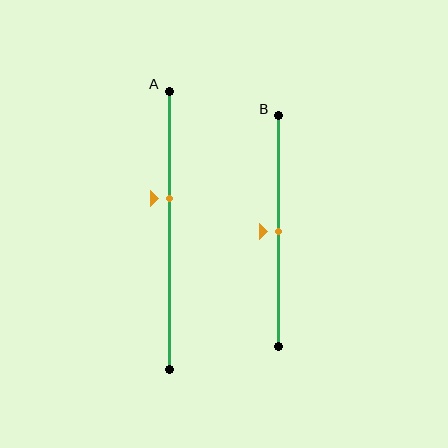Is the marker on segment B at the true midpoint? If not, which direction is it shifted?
Yes, the marker on segment B is at the true midpoint.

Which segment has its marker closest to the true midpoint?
Segment B has its marker closest to the true midpoint.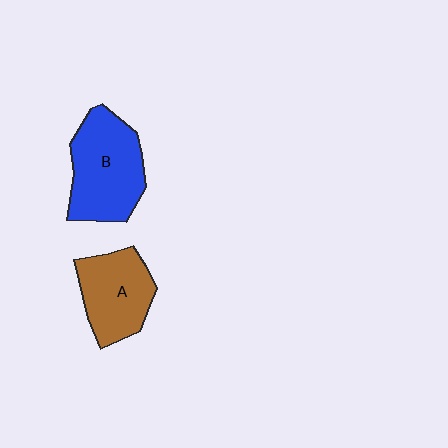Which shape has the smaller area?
Shape A (brown).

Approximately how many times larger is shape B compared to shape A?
Approximately 1.3 times.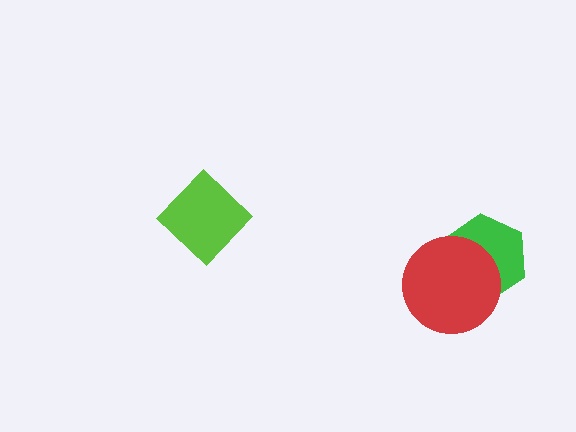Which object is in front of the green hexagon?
The red circle is in front of the green hexagon.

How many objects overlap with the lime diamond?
0 objects overlap with the lime diamond.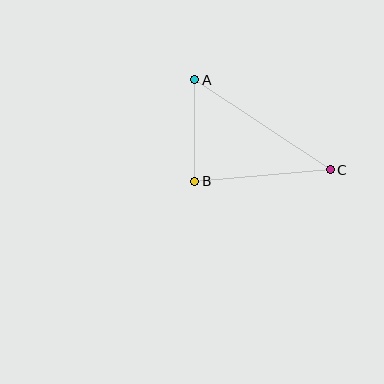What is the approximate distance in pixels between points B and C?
The distance between B and C is approximately 136 pixels.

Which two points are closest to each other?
Points A and B are closest to each other.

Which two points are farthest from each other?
Points A and C are farthest from each other.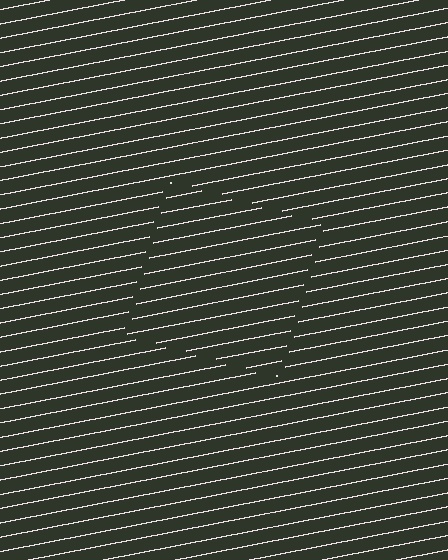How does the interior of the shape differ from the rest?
The interior of the shape contains the same grating, shifted by half a period — the contour is defined by the phase discontinuity where line-ends from the inner and outer gratings abut.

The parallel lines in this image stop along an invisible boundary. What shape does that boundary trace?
An illusory square. The interior of the shape contains the same grating, shifted by half a period — the contour is defined by the phase discontinuity where line-ends from the inner and outer gratings abut.